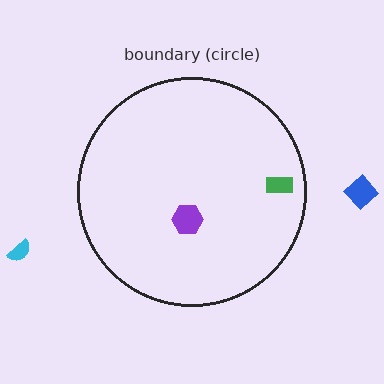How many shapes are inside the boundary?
2 inside, 2 outside.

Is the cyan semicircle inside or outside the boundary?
Outside.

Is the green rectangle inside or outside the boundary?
Inside.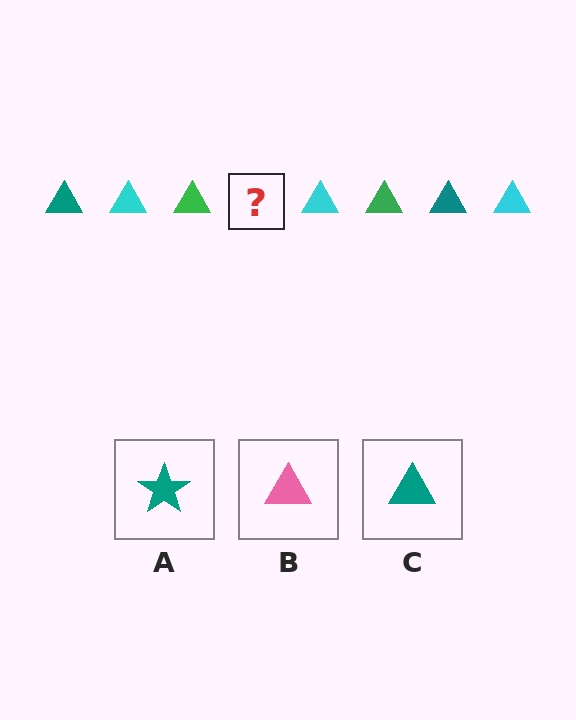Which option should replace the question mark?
Option C.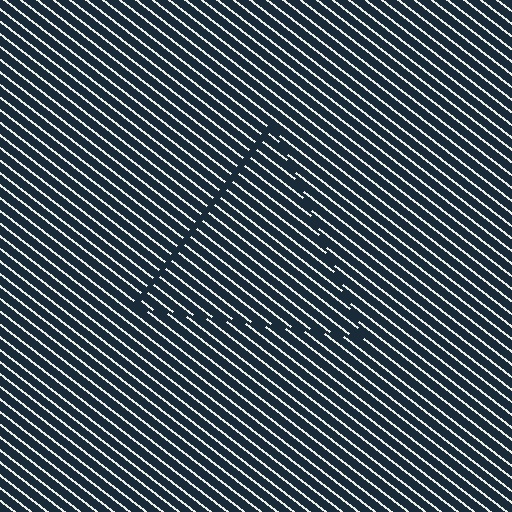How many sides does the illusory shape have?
3 sides — the line-ends trace a triangle.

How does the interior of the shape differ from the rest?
The interior of the shape contains the same grating, shifted by half a period — the contour is defined by the phase discontinuity where line-ends from the inner and outer gratings abut.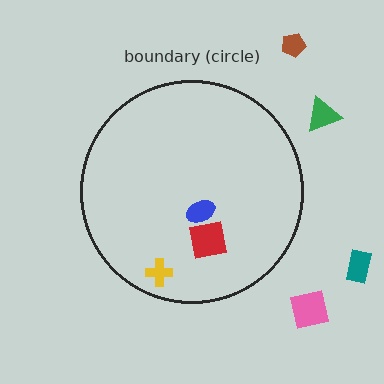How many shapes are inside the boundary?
3 inside, 4 outside.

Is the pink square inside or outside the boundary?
Outside.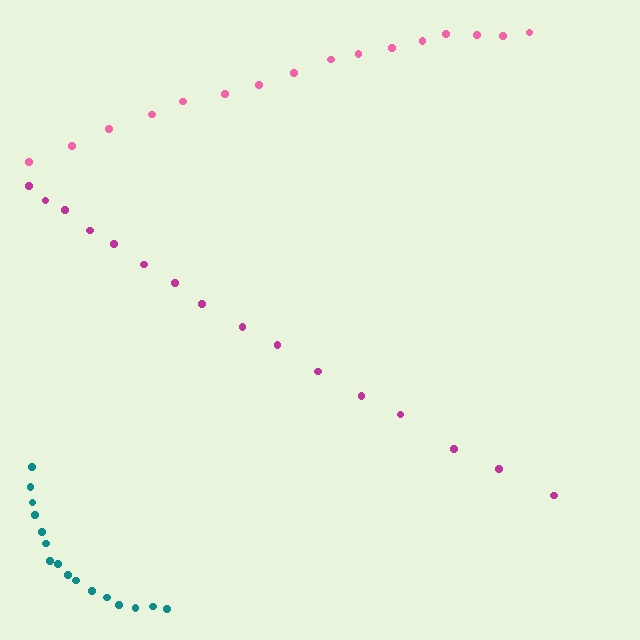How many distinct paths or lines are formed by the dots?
There are 3 distinct paths.